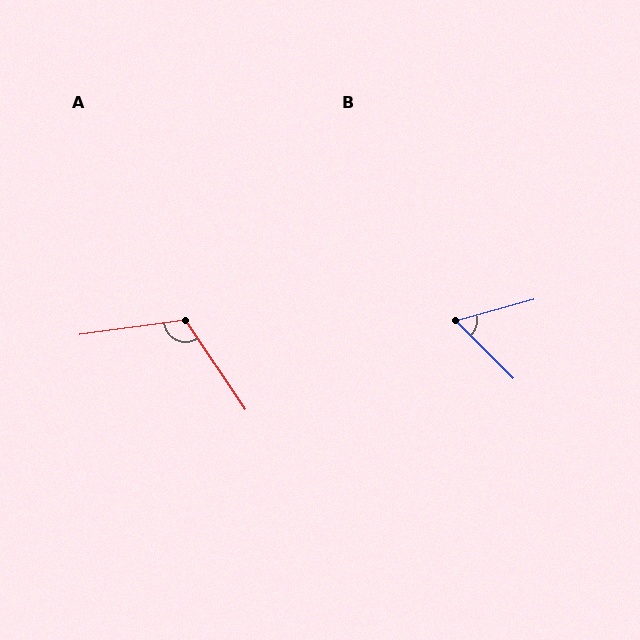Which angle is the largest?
A, at approximately 116 degrees.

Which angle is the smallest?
B, at approximately 60 degrees.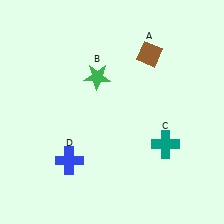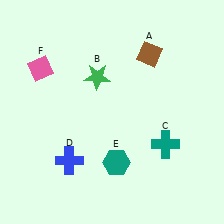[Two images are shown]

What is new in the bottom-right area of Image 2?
A teal hexagon (E) was added in the bottom-right area of Image 2.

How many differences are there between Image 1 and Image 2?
There are 2 differences between the two images.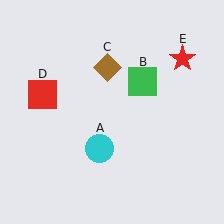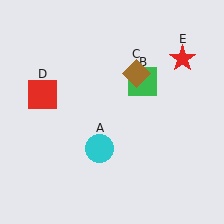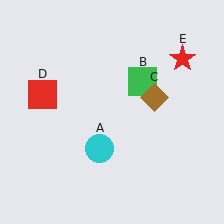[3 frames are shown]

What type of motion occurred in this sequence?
The brown diamond (object C) rotated clockwise around the center of the scene.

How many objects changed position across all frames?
1 object changed position: brown diamond (object C).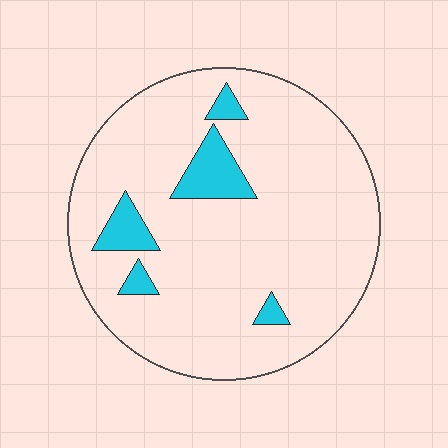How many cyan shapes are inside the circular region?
5.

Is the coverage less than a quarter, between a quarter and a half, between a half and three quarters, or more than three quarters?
Less than a quarter.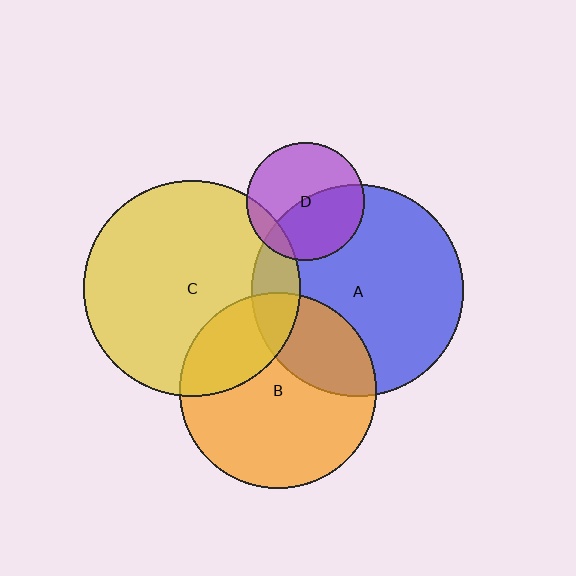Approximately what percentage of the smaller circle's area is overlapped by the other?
Approximately 10%.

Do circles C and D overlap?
Yes.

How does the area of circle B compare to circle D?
Approximately 2.8 times.